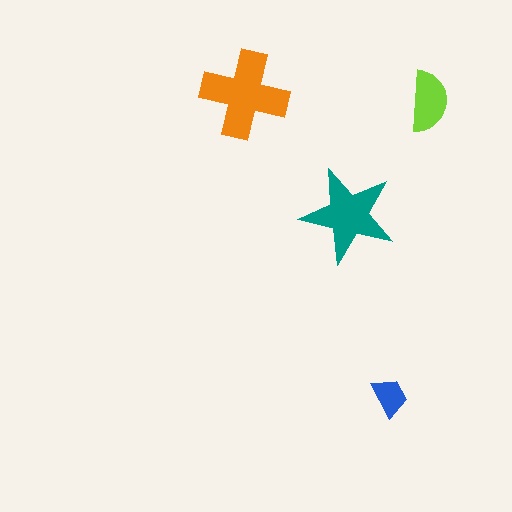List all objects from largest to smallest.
The orange cross, the teal star, the lime semicircle, the blue trapezoid.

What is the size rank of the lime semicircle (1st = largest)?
3rd.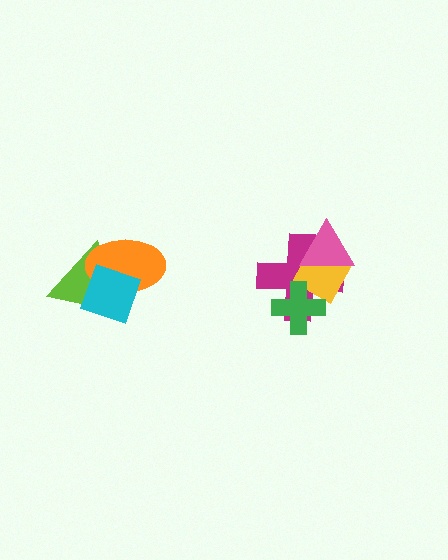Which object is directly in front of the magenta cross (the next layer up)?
The yellow diamond is directly in front of the magenta cross.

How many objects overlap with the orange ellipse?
2 objects overlap with the orange ellipse.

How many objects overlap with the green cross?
2 objects overlap with the green cross.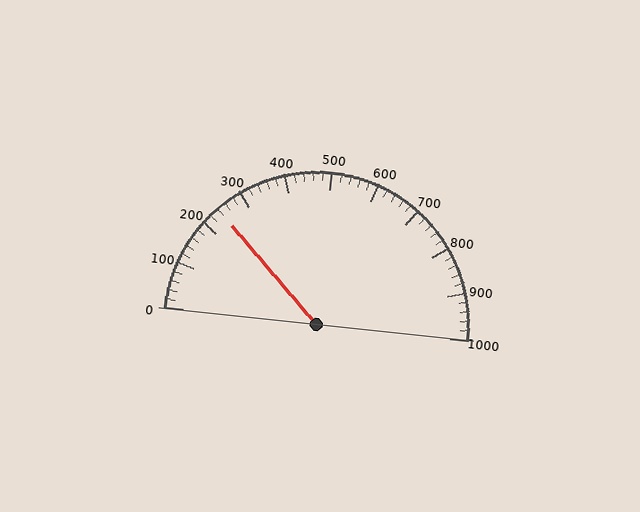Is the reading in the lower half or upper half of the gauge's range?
The reading is in the lower half of the range (0 to 1000).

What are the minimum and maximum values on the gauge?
The gauge ranges from 0 to 1000.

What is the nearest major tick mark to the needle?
The nearest major tick mark is 200.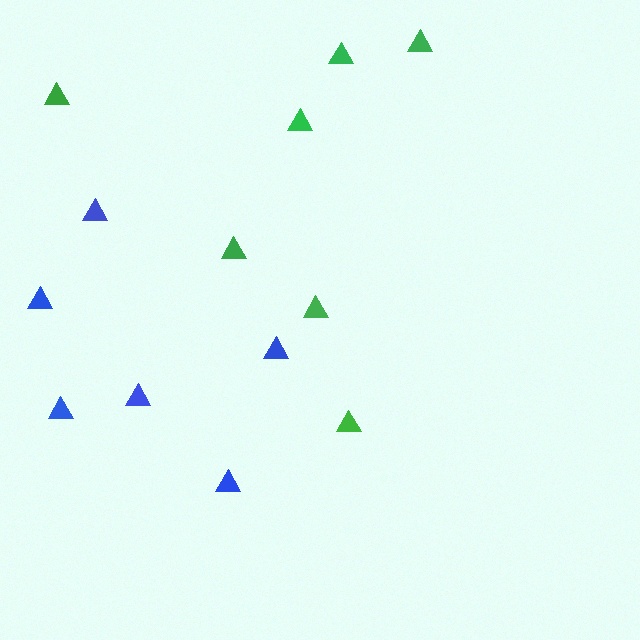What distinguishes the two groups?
There are 2 groups: one group of blue triangles (6) and one group of green triangles (7).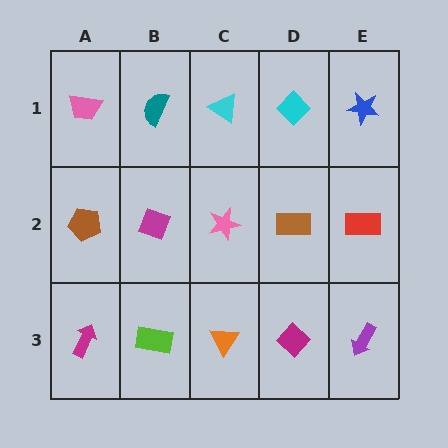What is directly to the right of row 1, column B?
A cyan triangle.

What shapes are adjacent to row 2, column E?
A blue star (row 1, column E), a purple arrow (row 3, column E), a brown rectangle (row 2, column D).